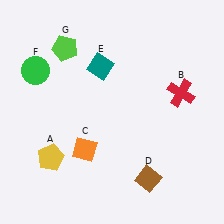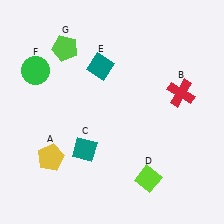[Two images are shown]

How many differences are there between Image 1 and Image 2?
There are 2 differences between the two images.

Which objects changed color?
C changed from orange to teal. D changed from brown to lime.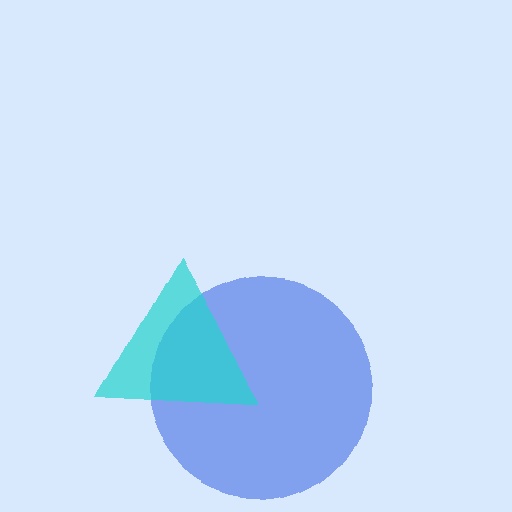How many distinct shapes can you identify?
There are 2 distinct shapes: a blue circle, a cyan triangle.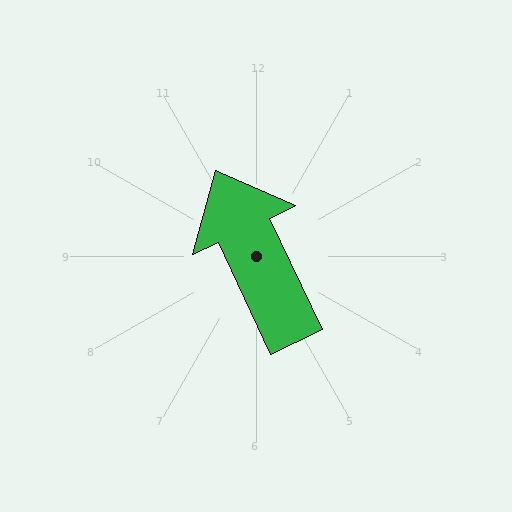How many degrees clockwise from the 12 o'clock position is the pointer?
Approximately 335 degrees.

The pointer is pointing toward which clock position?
Roughly 11 o'clock.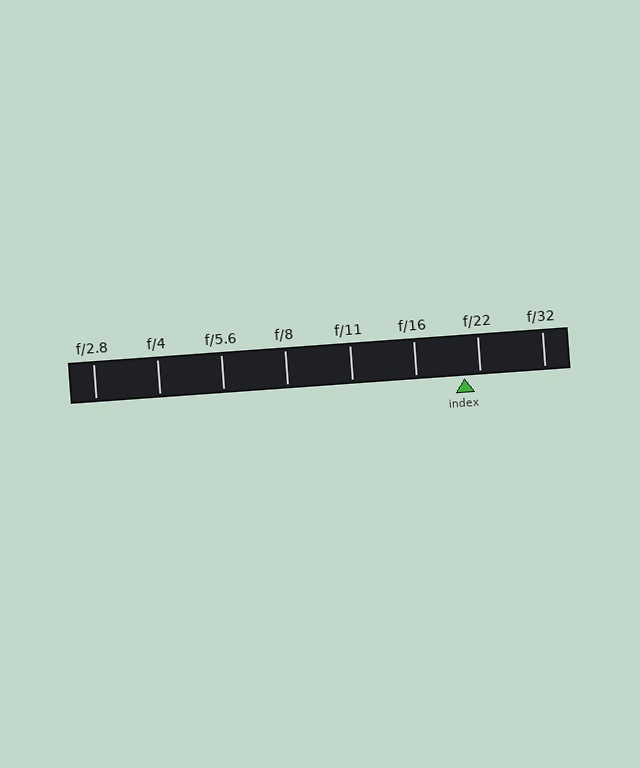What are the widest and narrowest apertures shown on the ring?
The widest aperture shown is f/2.8 and the narrowest is f/32.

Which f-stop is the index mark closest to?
The index mark is closest to f/22.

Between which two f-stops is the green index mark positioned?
The index mark is between f/16 and f/22.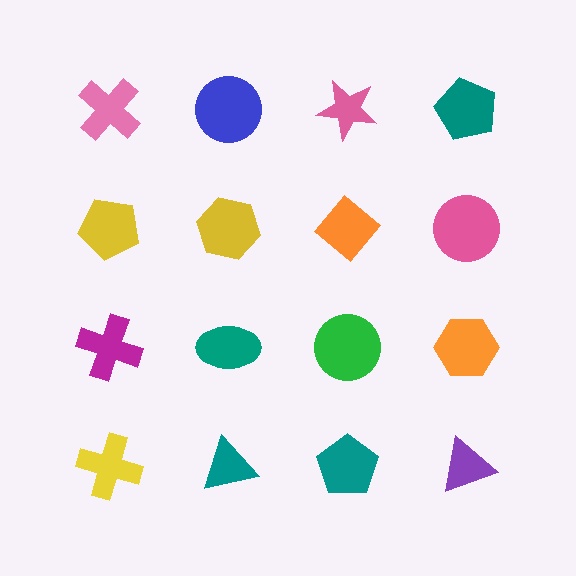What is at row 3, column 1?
A magenta cross.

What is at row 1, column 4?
A teal pentagon.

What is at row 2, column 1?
A yellow pentagon.